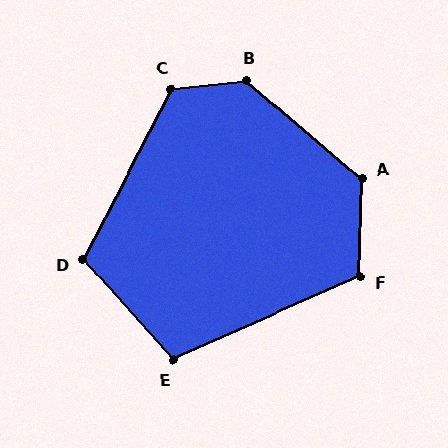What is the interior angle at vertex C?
Approximately 123 degrees (obtuse).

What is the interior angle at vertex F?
Approximately 116 degrees (obtuse).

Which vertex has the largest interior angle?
B, at approximately 134 degrees.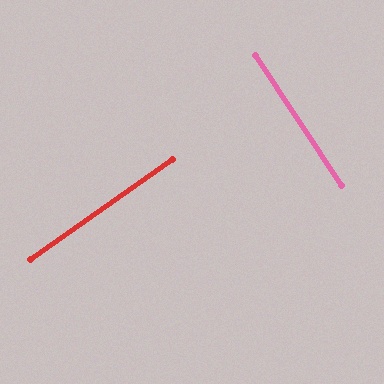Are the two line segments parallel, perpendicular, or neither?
Perpendicular — they meet at approximately 89°.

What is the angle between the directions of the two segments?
Approximately 89 degrees.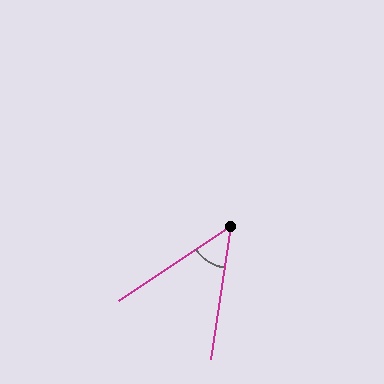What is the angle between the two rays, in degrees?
Approximately 47 degrees.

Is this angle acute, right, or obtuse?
It is acute.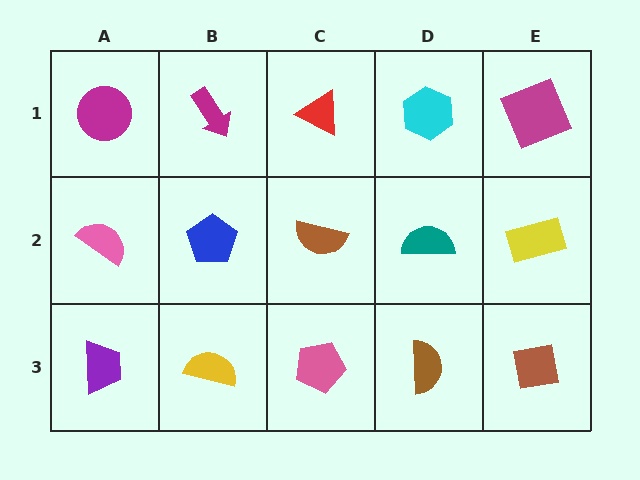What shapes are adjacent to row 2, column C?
A red triangle (row 1, column C), a pink pentagon (row 3, column C), a blue pentagon (row 2, column B), a teal semicircle (row 2, column D).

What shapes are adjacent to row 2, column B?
A magenta arrow (row 1, column B), a yellow semicircle (row 3, column B), a pink semicircle (row 2, column A), a brown semicircle (row 2, column C).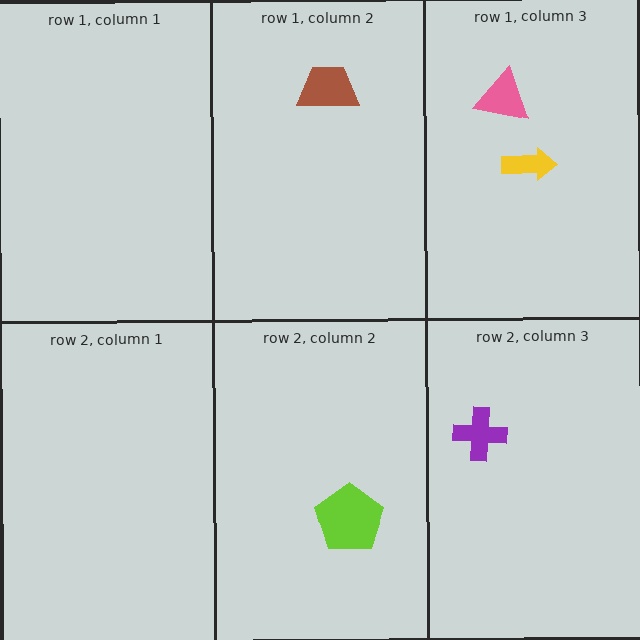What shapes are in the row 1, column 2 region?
The brown trapezoid.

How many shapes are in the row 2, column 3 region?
1.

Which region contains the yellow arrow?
The row 1, column 3 region.